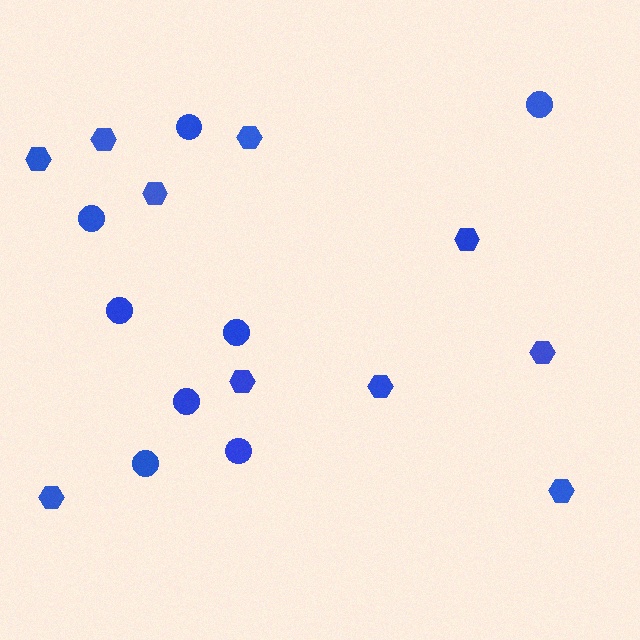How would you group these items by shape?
There are 2 groups: one group of circles (8) and one group of hexagons (10).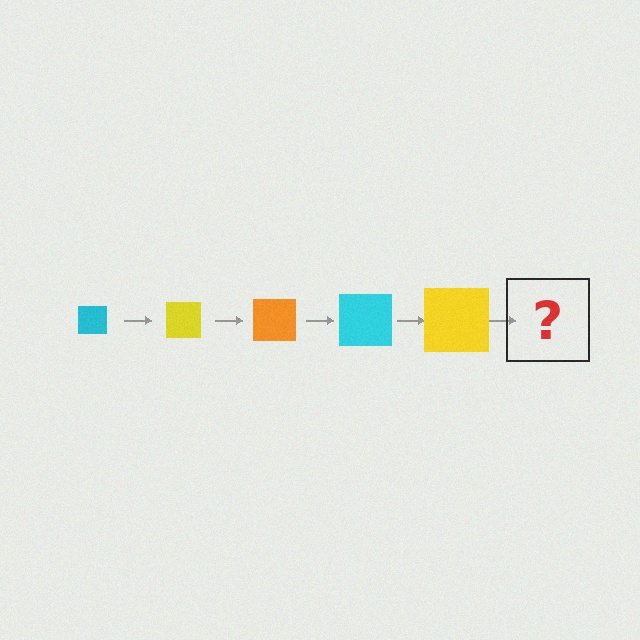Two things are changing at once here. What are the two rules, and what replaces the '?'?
The two rules are that the square grows larger each step and the color cycles through cyan, yellow, and orange. The '?' should be an orange square, larger than the previous one.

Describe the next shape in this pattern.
It should be an orange square, larger than the previous one.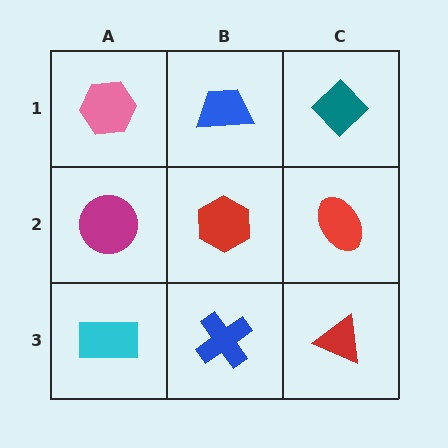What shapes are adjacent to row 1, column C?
A red ellipse (row 2, column C), a blue trapezoid (row 1, column B).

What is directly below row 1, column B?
A red hexagon.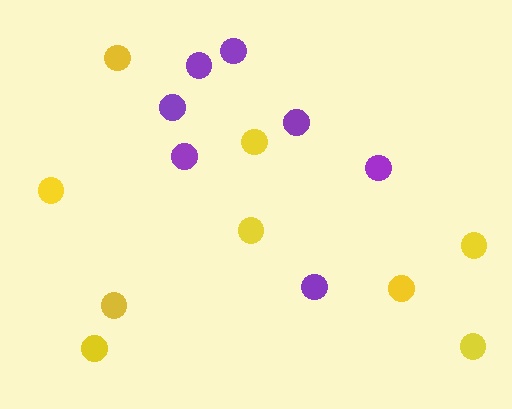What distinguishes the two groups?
There are 2 groups: one group of yellow circles (9) and one group of purple circles (7).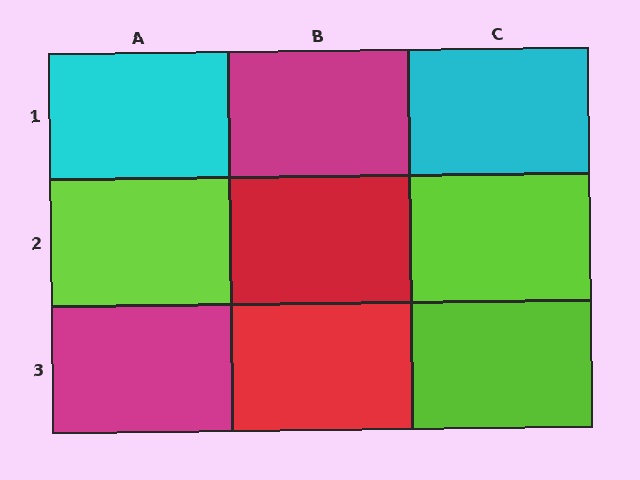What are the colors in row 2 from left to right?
Lime, red, lime.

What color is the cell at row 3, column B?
Red.